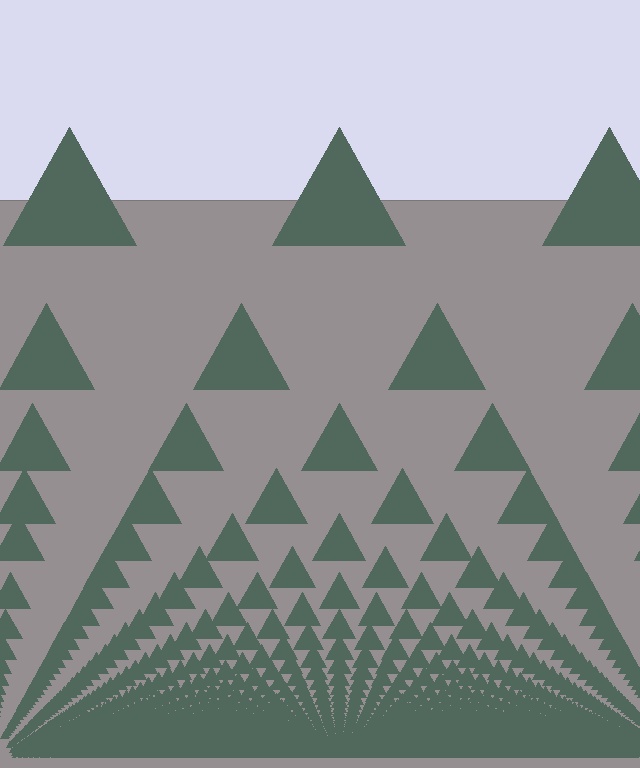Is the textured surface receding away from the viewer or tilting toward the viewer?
The surface appears to tilt toward the viewer. Texture elements get larger and sparser toward the top.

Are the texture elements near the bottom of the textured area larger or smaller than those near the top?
Smaller. The gradient is inverted — elements near the bottom are smaller and denser.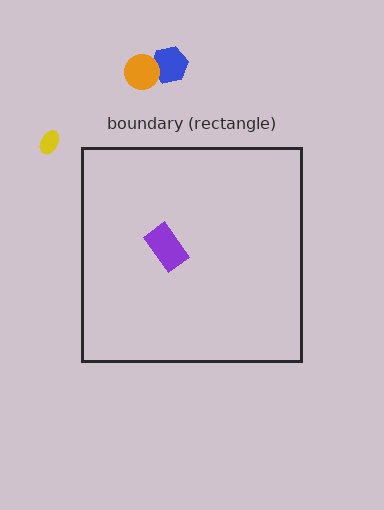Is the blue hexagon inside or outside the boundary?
Outside.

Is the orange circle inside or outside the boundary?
Outside.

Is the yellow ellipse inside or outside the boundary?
Outside.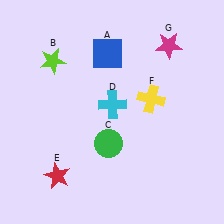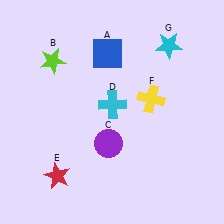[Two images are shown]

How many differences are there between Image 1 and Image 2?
There are 2 differences between the two images.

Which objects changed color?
C changed from green to purple. G changed from magenta to cyan.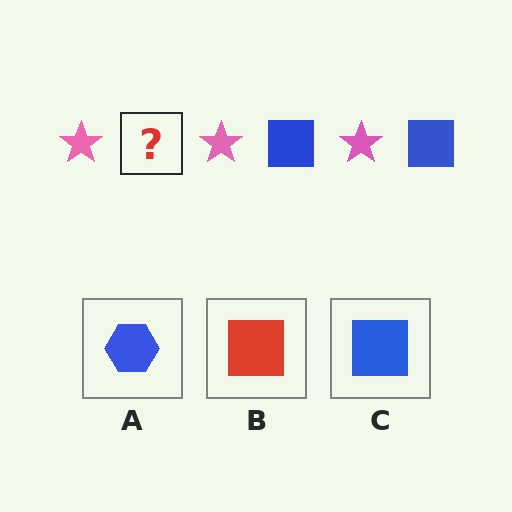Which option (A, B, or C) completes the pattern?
C.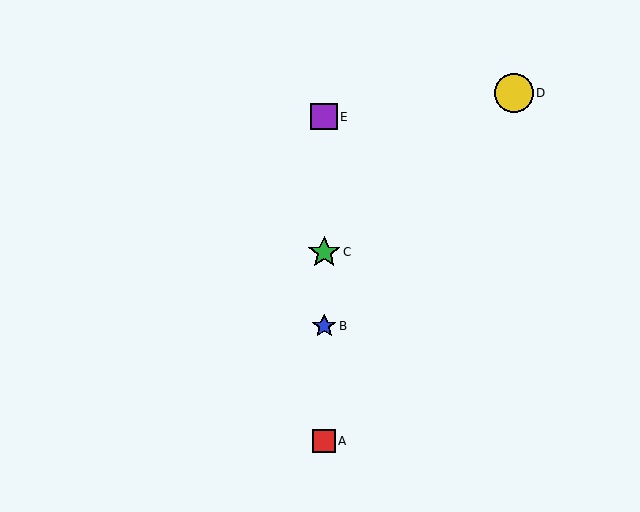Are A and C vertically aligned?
Yes, both are at x≈324.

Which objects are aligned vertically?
Objects A, B, C, E are aligned vertically.